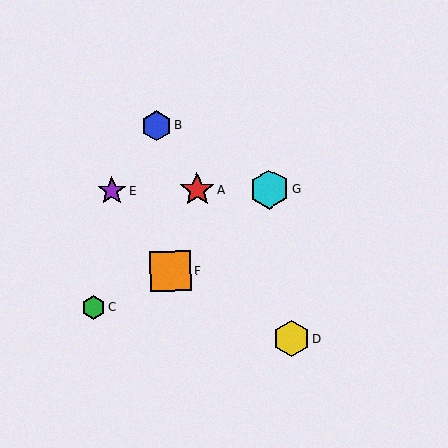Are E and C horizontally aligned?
No, E is at y≈191 and C is at y≈308.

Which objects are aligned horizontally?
Objects A, E, G are aligned horizontally.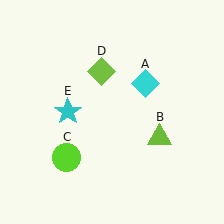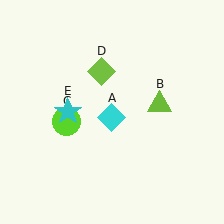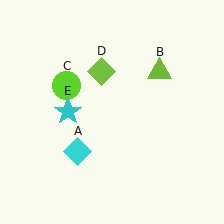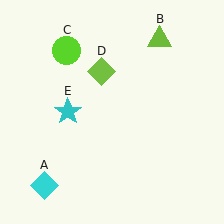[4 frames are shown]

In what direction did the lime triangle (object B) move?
The lime triangle (object B) moved up.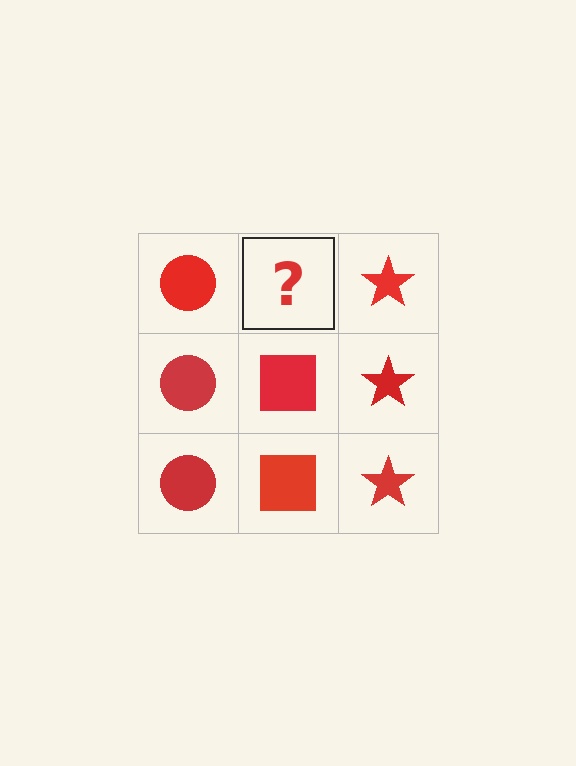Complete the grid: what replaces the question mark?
The question mark should be replaced with a red square.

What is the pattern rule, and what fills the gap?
The rule is that each column has a consistent shape. The gap should be filled with a red square.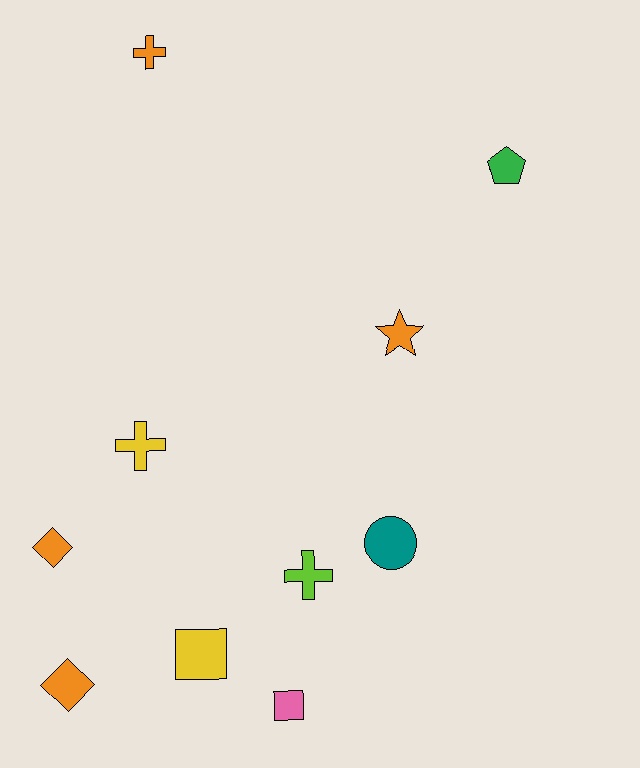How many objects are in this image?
There are 10 objects.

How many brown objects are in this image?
There are no brown objects.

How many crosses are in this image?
There are 3 crosses.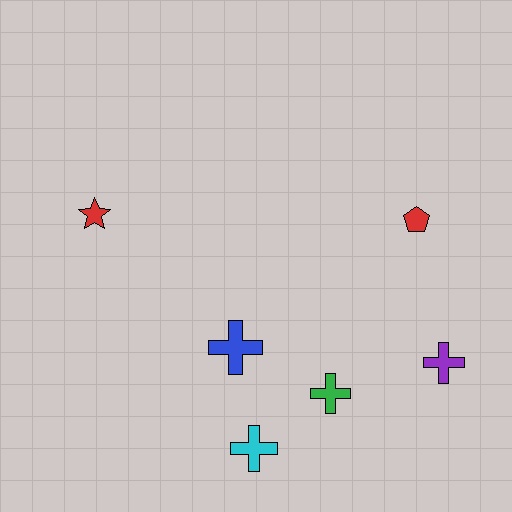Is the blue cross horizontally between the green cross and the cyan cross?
No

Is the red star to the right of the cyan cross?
No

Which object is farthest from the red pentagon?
The red star is farthest from the red pentagon.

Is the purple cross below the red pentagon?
Yes